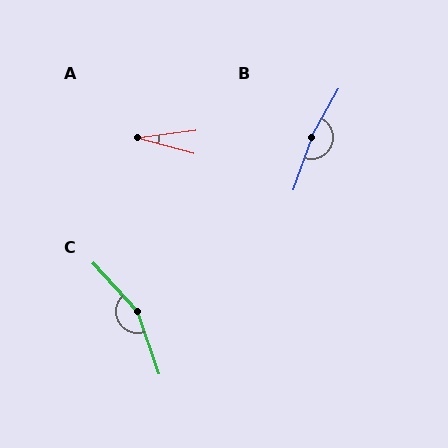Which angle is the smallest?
A, at approximately 22 degrees.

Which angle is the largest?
B, at approximately 170 degrees.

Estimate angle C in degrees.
Approximately 156 degrees.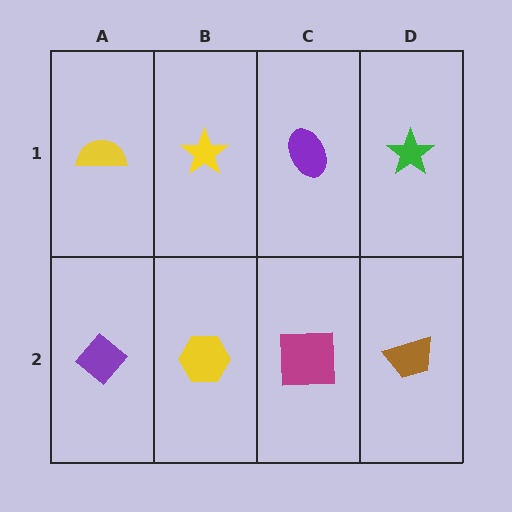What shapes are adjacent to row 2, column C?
A purple ellipse (row 1, column C), a yellow hexagon (row 2, column B), a brown trapezoid (row 2, column D).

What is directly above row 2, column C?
A purple ellipse.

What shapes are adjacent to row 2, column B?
A yellow star (row 1, column B), a purple diamond (row 2, column A), a magenta square (row 2, column C).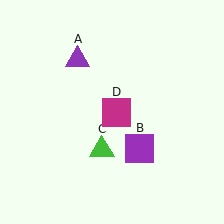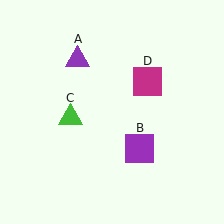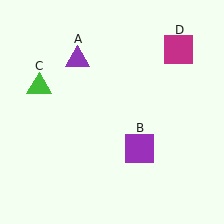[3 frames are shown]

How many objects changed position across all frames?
2 objects changed position: green triangle (object C), magenta square (object D).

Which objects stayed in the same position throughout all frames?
Purple triangle (object A) and purple square (object B) remained stationary.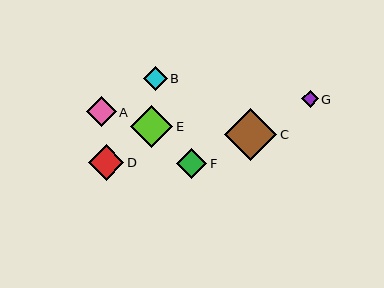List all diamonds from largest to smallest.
From largest to smallest: C, E, D, F, A, B, G.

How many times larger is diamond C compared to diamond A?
Diamond C is approximately 1.8 times the size of diamond A.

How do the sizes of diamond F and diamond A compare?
Diamond F and diamond A are approximately the same size.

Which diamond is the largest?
Diamond C is the largest with a size of approximately 52 pixels.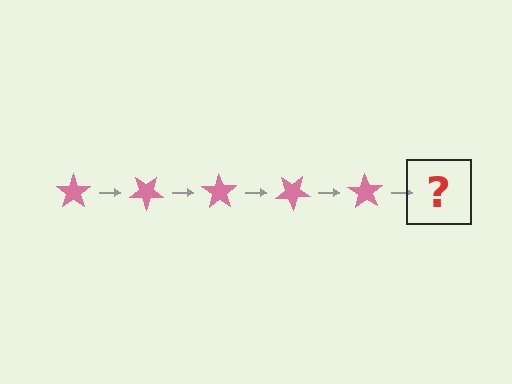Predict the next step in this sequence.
The next step is a pink star rotated 175 degrees.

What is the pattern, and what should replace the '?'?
The pattern is that the star rotates 35 degrees each step. The '?' should be a pink star rotated 175 degrees.